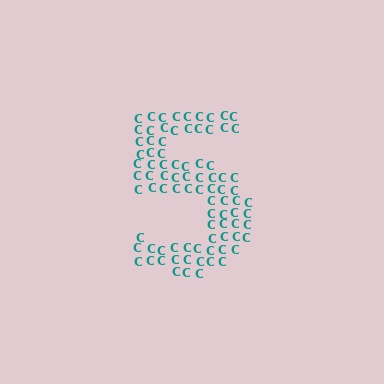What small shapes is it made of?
It is made of small letter C's.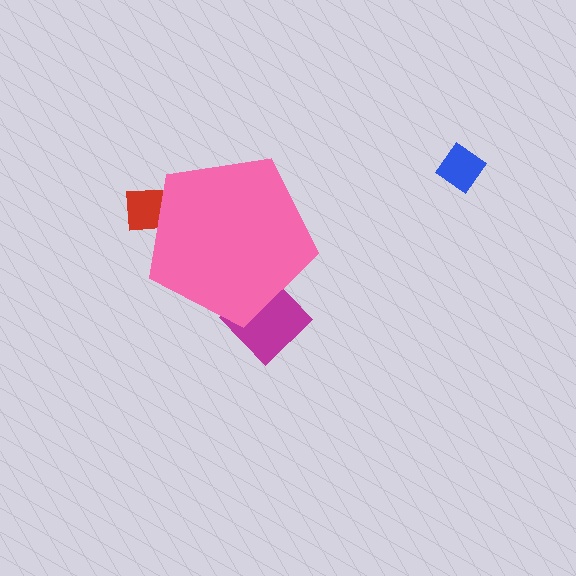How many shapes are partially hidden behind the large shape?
2 shapes are partially hidden.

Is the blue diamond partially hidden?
No, the blue diamond is fully visible.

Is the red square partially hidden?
Yes, the red square is partially hidden behind the pink pentagon.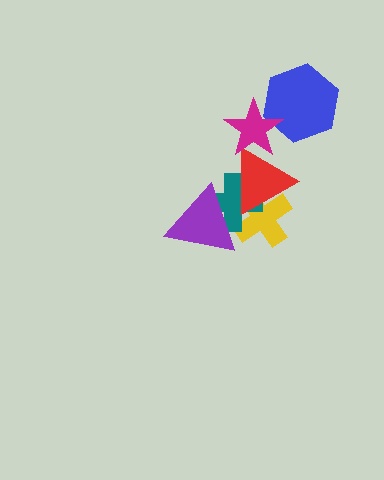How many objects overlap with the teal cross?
3 objects overlap with the teal cross.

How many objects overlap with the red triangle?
4 objects overlap with the red triangle.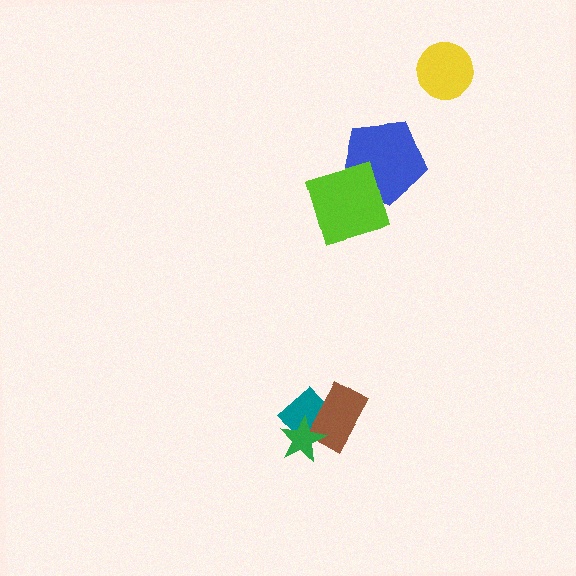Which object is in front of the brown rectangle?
The green star is in front of the brown rectangle.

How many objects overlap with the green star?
2 objects overlap with the green star.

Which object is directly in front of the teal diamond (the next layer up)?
The brown rectangle is directly in front of the teal diamond.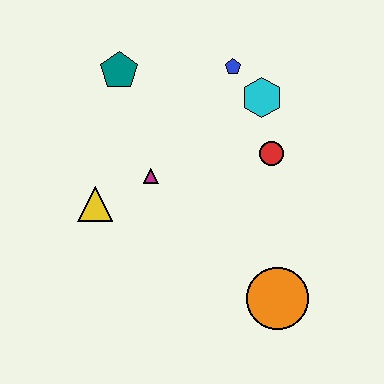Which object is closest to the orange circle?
The red circle is closest to the orange circle.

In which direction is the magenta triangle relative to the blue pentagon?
The magenta triangle is below the blue pentagon.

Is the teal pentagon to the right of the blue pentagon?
No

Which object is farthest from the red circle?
The yellow triangle is farthest from the red circle.